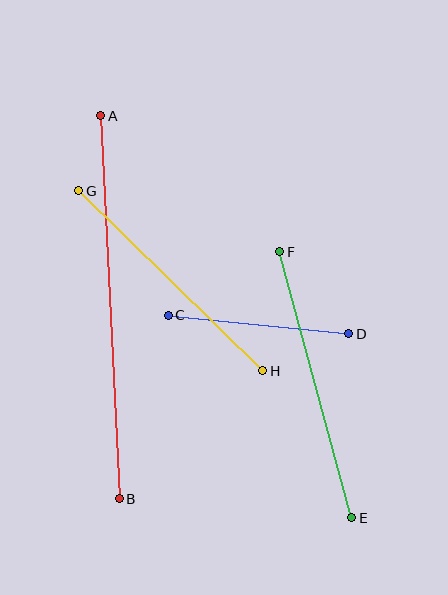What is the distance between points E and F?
The distance is approximately 276 pixels.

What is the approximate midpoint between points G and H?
The midpoint is at approximately (171, 281) pixels.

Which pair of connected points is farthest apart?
Points A and B are farthest apart.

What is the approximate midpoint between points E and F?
The midpoint is at approximately (316, 385) pixels.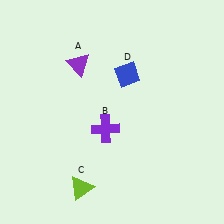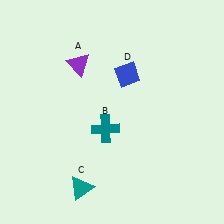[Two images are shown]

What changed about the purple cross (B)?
In Image 1, B is purple. In Image 2, it changed to teal.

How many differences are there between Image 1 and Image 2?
There are 2 differences between the two images.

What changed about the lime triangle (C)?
In Image 1, C is lime. In Image 2, it changed to teal.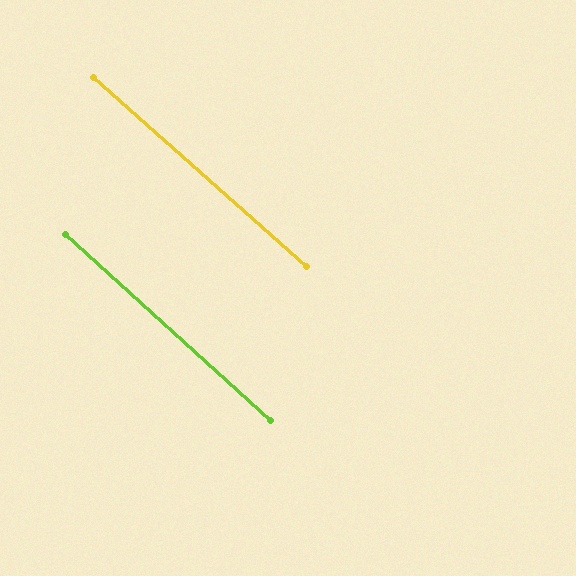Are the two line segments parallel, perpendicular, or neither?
Parallel — their directions differ by only 0.9°.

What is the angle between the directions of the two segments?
Approximately 1 degree.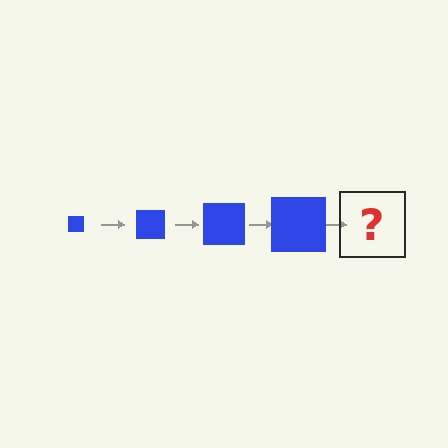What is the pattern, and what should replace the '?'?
The pattern is that the square gets progressively larger each step. The '?' should be a blue square, larger than the previous one.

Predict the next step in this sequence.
The next step is a blue square, larger than the previous one.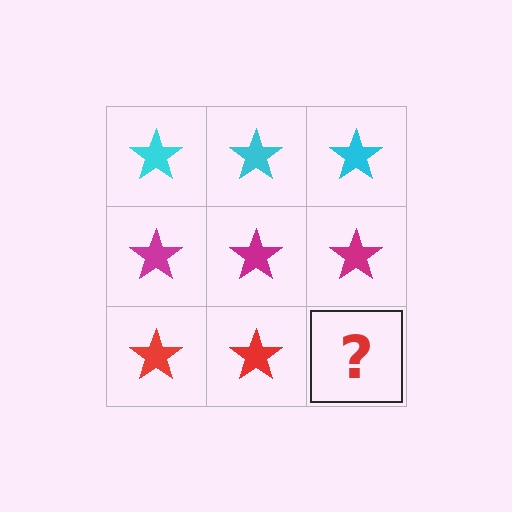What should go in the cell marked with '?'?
The missing cell should contain a red star.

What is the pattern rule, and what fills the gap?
The rule is that each row has a consistent color. The gap should be filled with a red star.